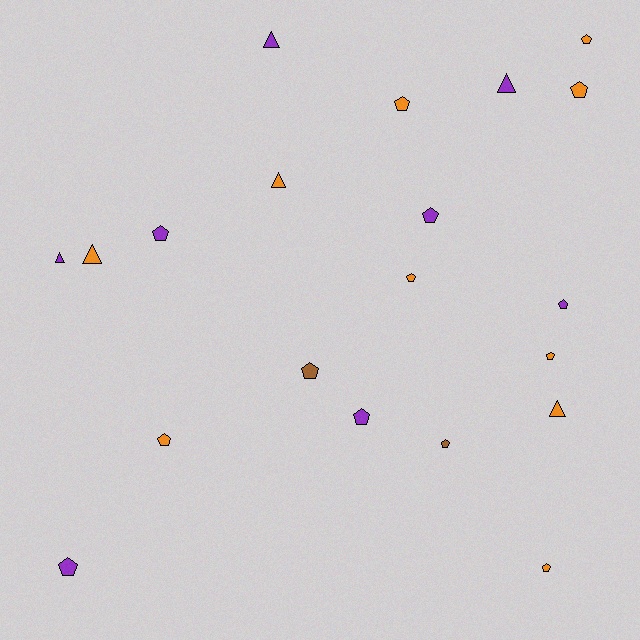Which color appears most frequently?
Orange, with 10 objects.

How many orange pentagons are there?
There are 7 orange pentagons.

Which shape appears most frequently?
Pentagon, with 14 objects.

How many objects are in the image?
There are 20 objects.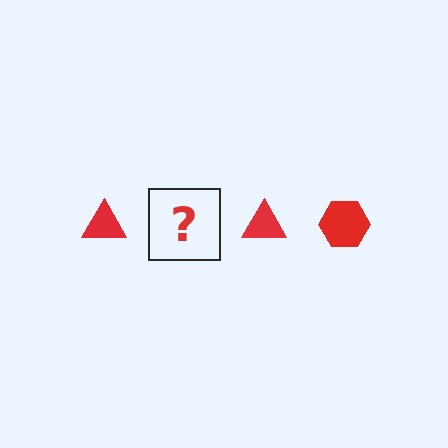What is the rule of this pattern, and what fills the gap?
The rule is that the pattern cycles through triangle, hexagon shapes in red. The gap should be filled with a red hexagon.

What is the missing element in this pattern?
The missing element is a red hexagon.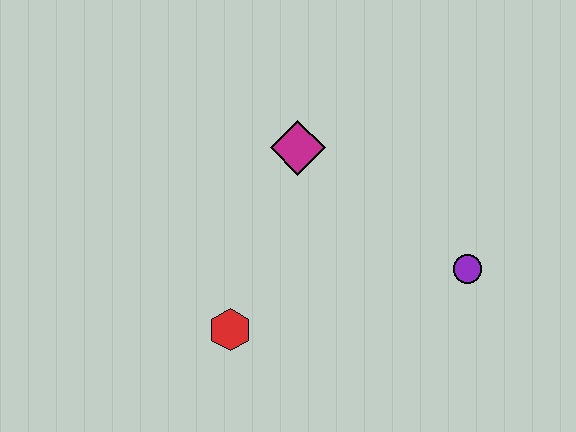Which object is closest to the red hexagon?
The magenta diamond is closest to the red hexagon.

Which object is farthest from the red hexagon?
The purple circle is farthest from the red hexagon.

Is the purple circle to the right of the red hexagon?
Yes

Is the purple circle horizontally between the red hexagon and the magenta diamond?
No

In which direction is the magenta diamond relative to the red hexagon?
The magenta diamond is above the red hexagon.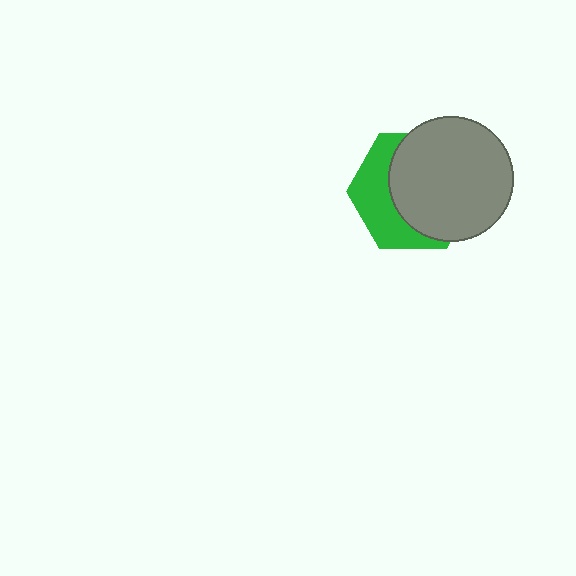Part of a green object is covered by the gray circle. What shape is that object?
It is a hexagon.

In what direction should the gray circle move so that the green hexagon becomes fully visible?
The gray circle should move right. That is the shortest direction to clear the overlap and leave the green hexagon fully visible.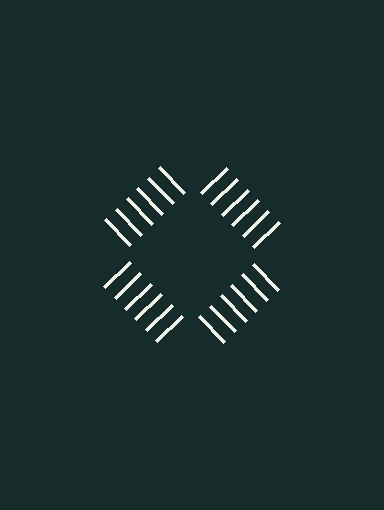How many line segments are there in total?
24 — 6 along each of the 4 edges.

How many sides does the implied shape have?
4 sides — the line-ends trace a square.